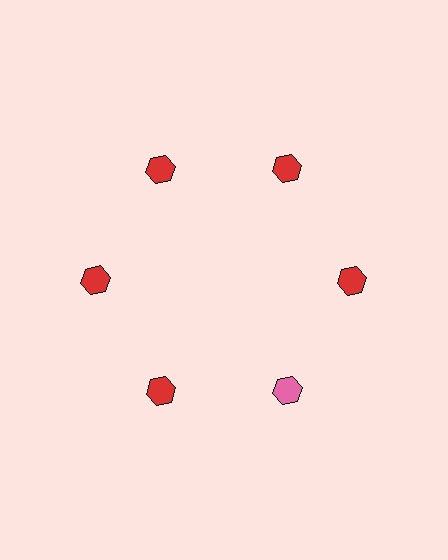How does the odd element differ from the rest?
It has a different color: pink instead of red.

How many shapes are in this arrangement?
There are 6 shapes arranged in a ring pattern.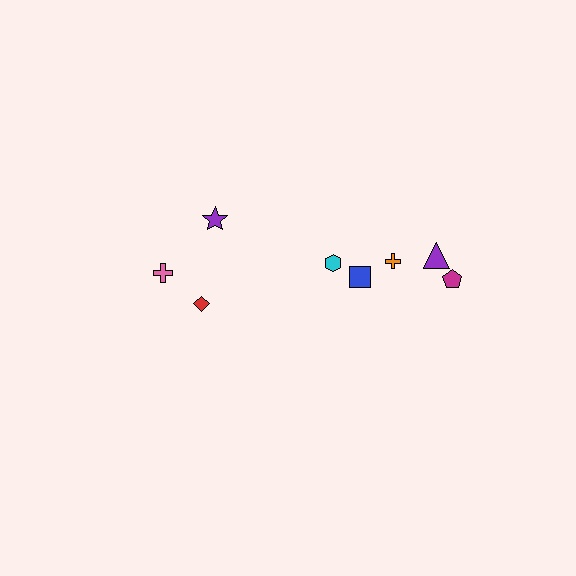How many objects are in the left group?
There are 3 objects.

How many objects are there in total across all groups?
There are 8 objects.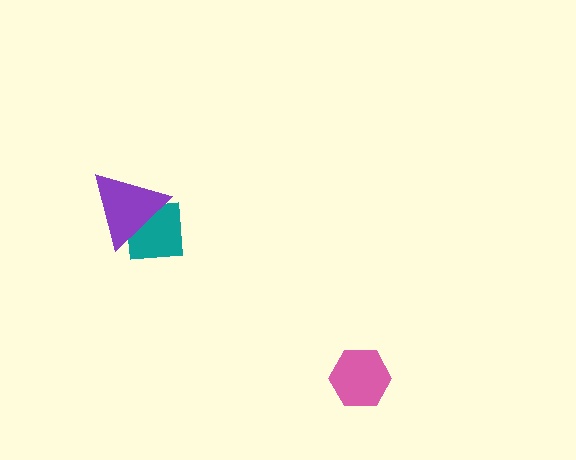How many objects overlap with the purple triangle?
1 object overlaps with the purple triangle.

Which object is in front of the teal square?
The purple triangle is in front of the teal square.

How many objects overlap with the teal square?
1 object overlaps with the teal square.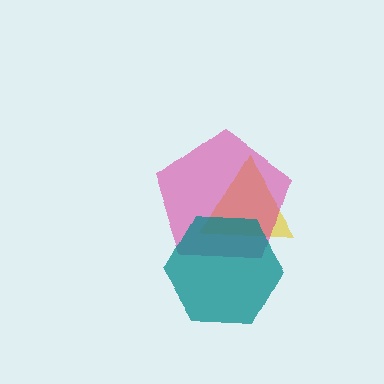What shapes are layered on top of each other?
The layered shapes are: a yellow triangle, a magenta pentagon, a teal hexagon.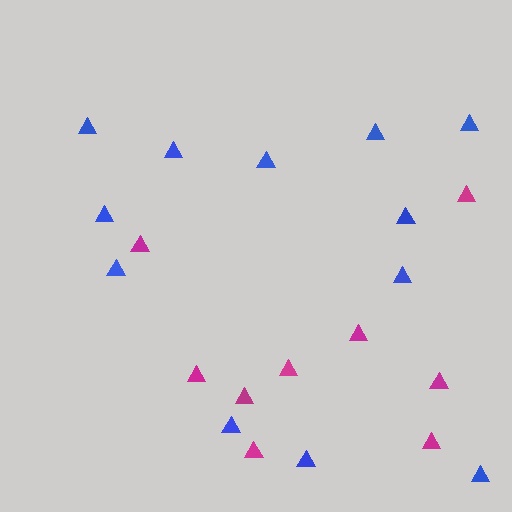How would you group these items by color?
There are 2 groups: one group of blue triangles (12) and one group of magenta triangles (9).